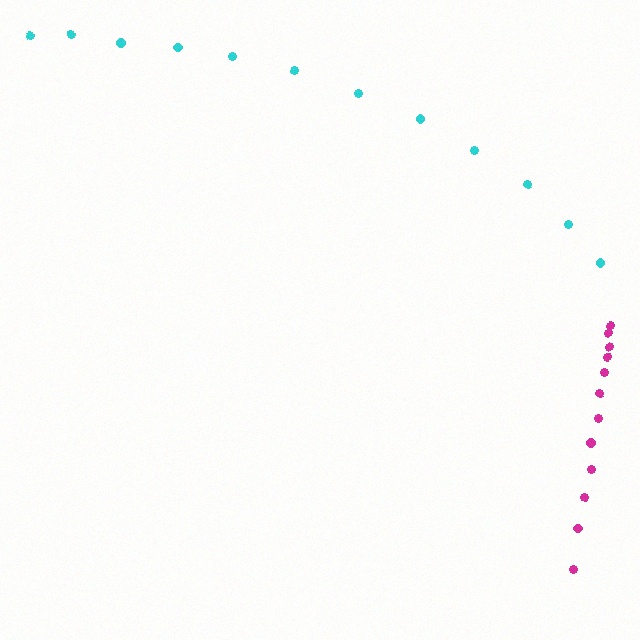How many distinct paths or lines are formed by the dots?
There are 2 distinct paths.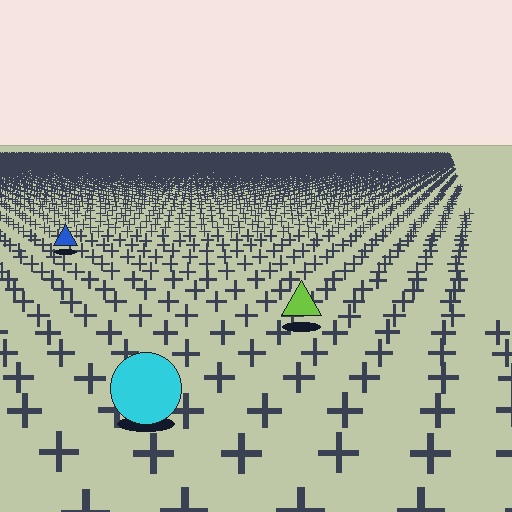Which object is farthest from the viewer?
The blue triangle is farthest from the viewer. It appears smaller and the ground texture around it is denser.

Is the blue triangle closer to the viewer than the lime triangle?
No. The lime triangle is closer — you can tell from the texture gradient: the ground texture is coarser near it.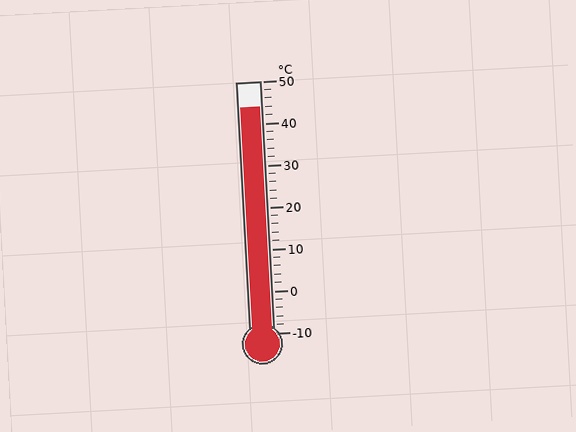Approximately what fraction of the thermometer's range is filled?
The thermometer is filled to approximately 90% of its range.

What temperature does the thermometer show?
The thermometer shows approximately 44°C.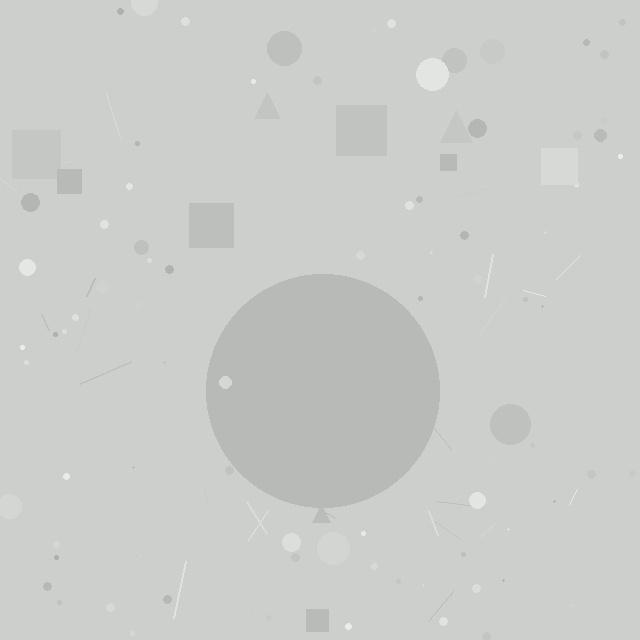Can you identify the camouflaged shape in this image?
The camouflaged shape is a circle.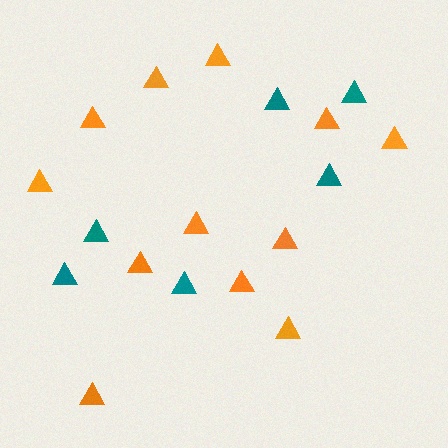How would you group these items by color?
There are 2 groups: one group of teal triangles (6) and one group of orange triangles (12).